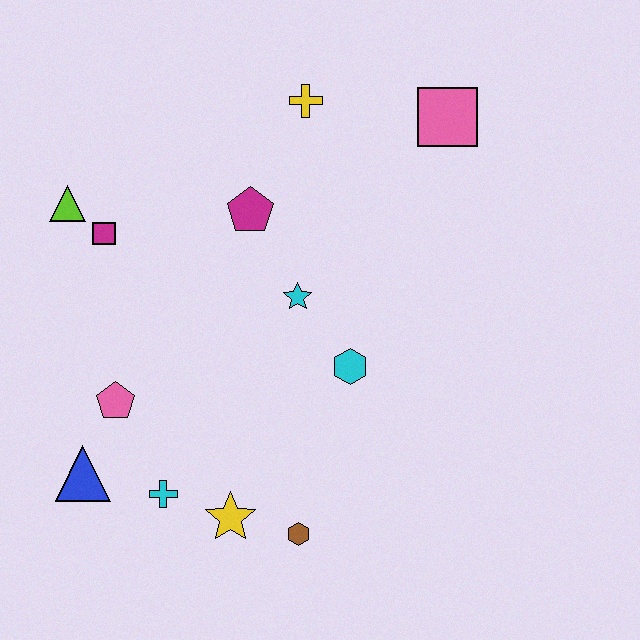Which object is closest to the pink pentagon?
The blue triangle is closest to the pink pentagon.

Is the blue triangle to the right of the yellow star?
No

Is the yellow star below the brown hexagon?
No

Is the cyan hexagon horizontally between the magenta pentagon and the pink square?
Yes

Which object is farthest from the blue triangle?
The pink square is farthest from the blue triangle.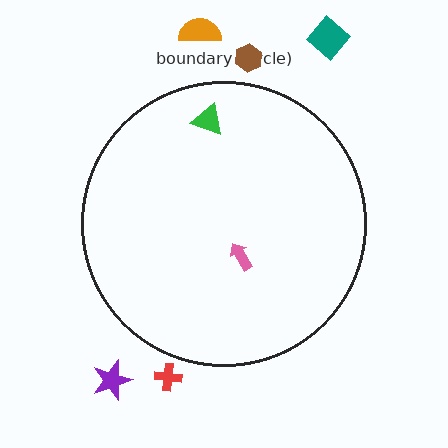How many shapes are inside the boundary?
2 inside, 5 outside.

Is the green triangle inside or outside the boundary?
Inside.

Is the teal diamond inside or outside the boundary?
Outside.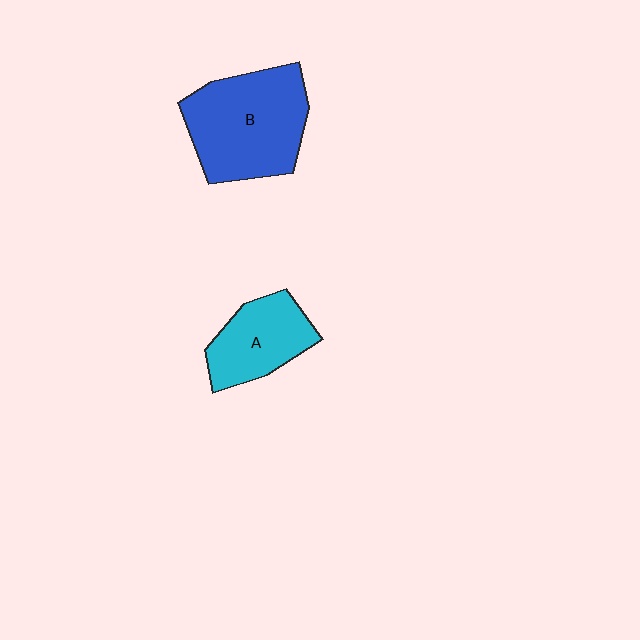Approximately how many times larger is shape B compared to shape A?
Approximately 1.7 times.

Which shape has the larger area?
Shape B (blue).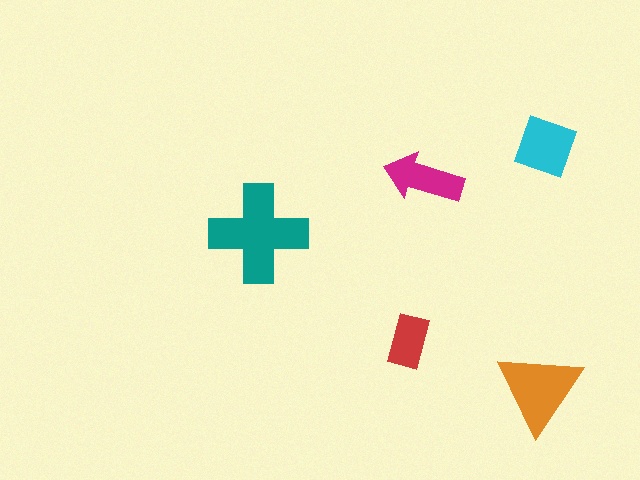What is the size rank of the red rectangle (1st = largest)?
5th.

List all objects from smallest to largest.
The red rectangle, the magenta arrow, the cyan square, the orange triangle, the teal cross.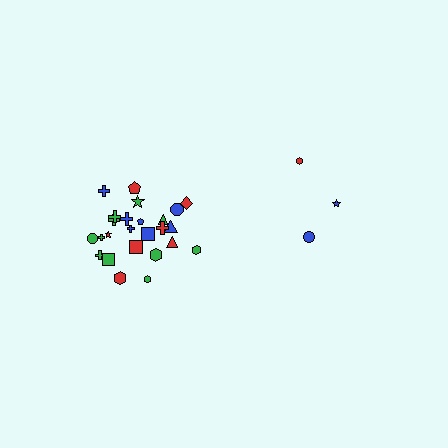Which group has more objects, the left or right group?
The left group.